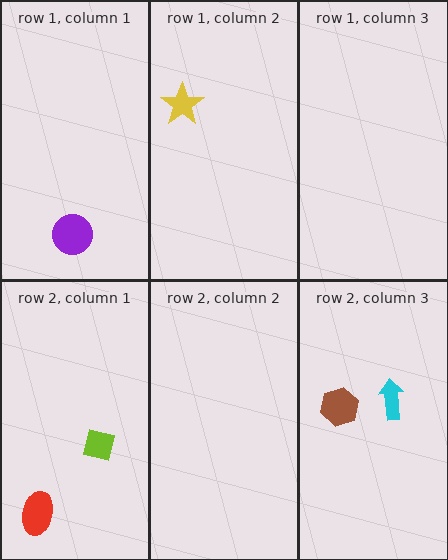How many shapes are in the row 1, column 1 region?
1.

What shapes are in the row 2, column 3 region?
The cyan arrow, the brown hexagon.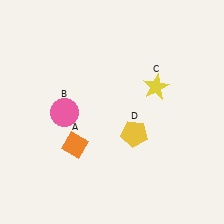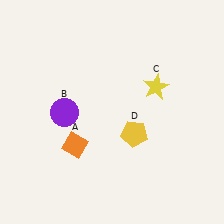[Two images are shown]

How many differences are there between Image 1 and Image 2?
There is 1 difference between the two images.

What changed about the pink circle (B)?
In Image 1, B is pink. In Image 2, it changed to purple.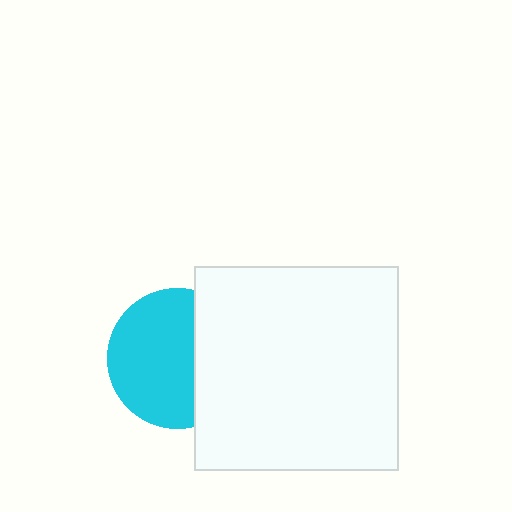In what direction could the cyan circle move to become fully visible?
The cyan circle could move left. That would shift it out from behind the white square entirely.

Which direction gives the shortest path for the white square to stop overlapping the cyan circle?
Moving right gives the shortest separation.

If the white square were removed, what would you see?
You would see the complete cyan circle.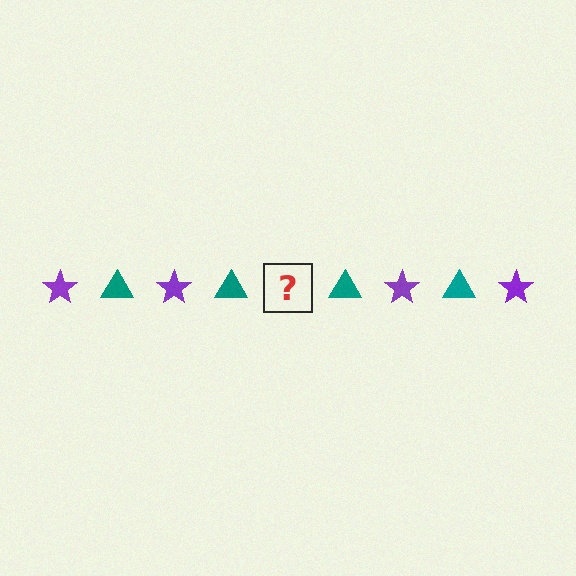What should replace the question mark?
The question mark should be replaced with a purple star.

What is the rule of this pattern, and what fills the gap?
The rule is that the pattern alternates between purple star and teal triangle. The gap should be filled with a purple star.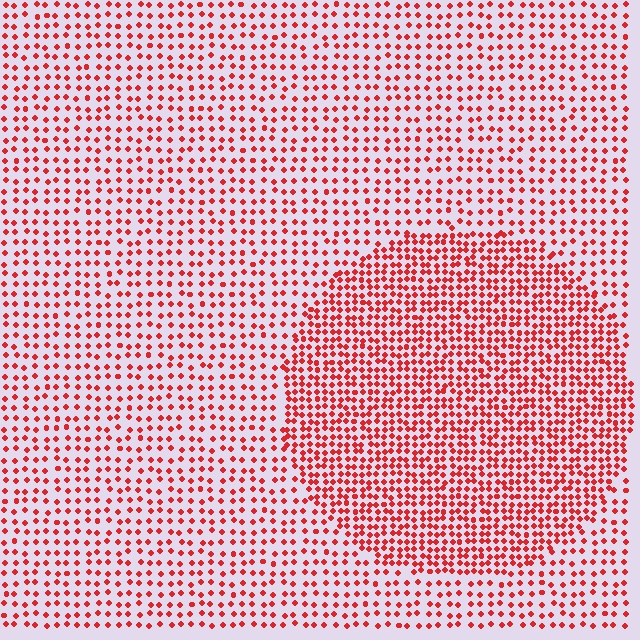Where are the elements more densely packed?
The elements are more densely packed inside the circle boundary.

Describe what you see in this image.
The image contains small red elements arranged at two different densities. A circle-shaped region is visible where the elements are more densely packed than the surrounding area.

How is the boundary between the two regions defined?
The boundary is defined by a change in element density (approximately 1.9x ratio). All elements are the same color, size, and shape.